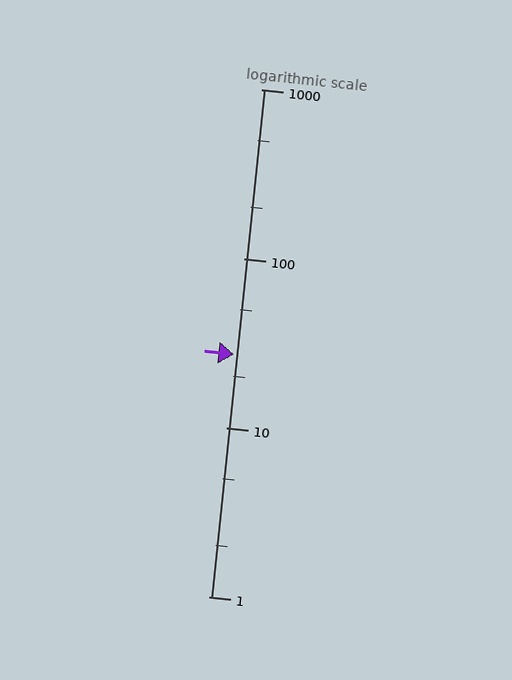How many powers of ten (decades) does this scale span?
The scale spans 3 decades, from 1 to 1000.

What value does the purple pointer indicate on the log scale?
The pointer indicates approximately 27.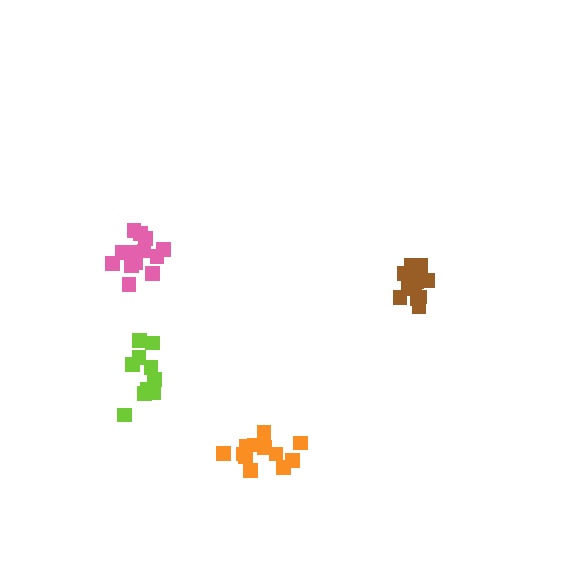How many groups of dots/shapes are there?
There are 4 groups.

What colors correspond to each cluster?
The clusters are colored: lime, brown, orange, pink.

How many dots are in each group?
Group 1: 10 dots, Group 2: 12 dots, Group 3: 13 dots, Group 4: 13 dots (48 total).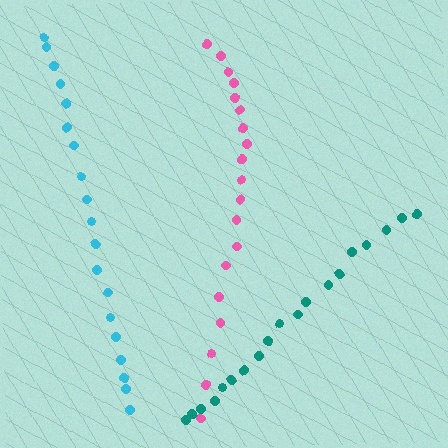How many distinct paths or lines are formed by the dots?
There are 3 distinct paths.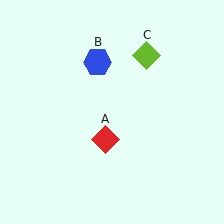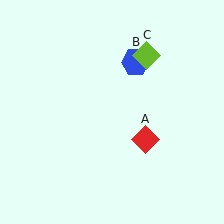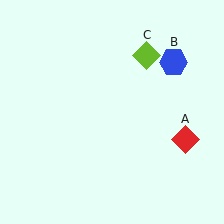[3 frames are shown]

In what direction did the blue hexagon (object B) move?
The blue hexagon (object B) moved right.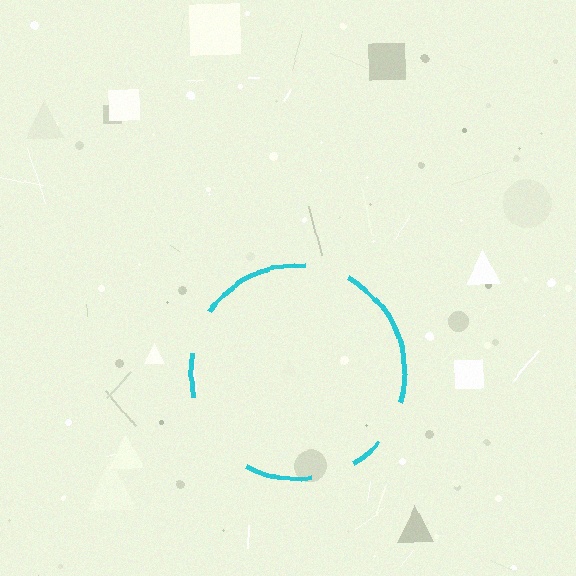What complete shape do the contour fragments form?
The contour fragments form a circle.